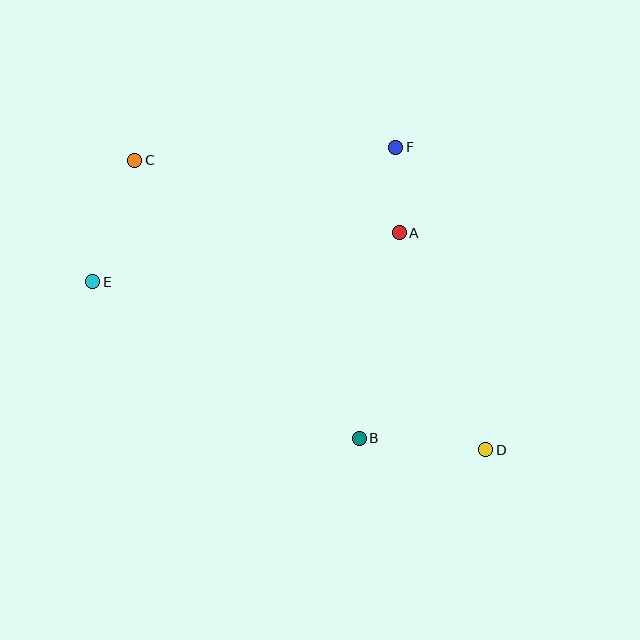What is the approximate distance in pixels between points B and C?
The distance between B and C is approximately 358 pixels.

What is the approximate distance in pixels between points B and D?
The distance between B and D is approximately 127 pixels.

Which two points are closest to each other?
Points A and F are closest to each other.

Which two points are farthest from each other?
Points C and D are farthest from each other.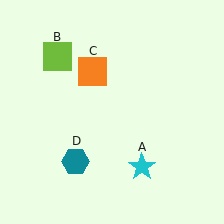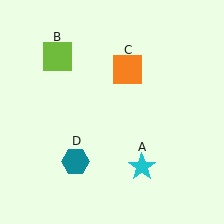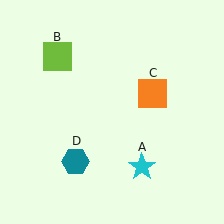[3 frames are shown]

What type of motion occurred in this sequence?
The orange square (object C) rotated clockwise around the center of the scene.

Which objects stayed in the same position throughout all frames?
Cyan star (object A) and lime square (object B) and teal hexagon (object D) remained stationary.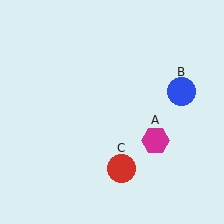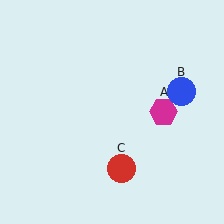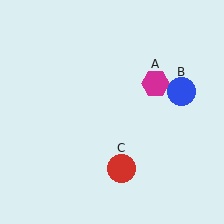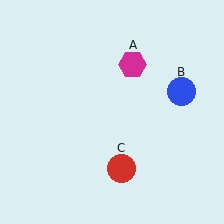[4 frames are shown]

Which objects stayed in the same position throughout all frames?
Blue circle (object B) and red circle (object C) remained stationary.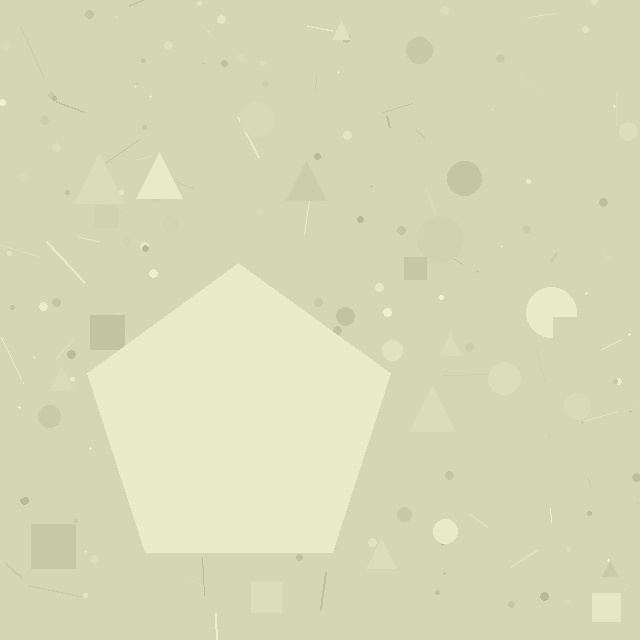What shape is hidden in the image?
A pentagon is hidden in the image.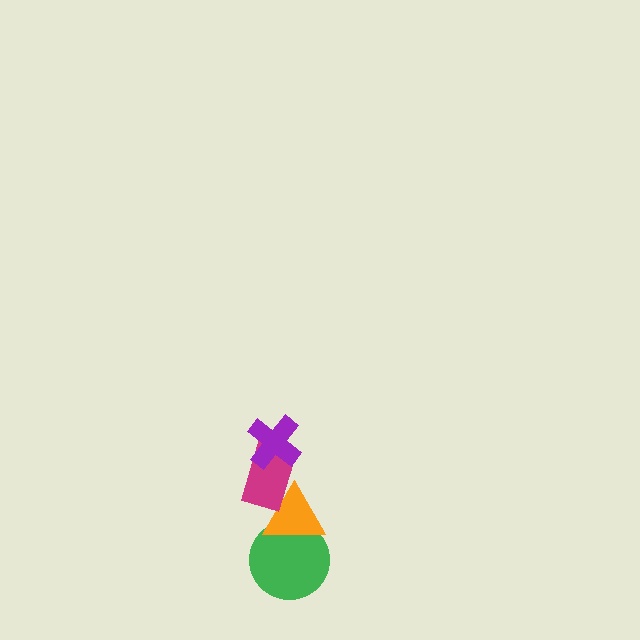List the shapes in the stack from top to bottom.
From top to bottom: the purple cross, the magenta rectangle, the orange triangle, the green circle.